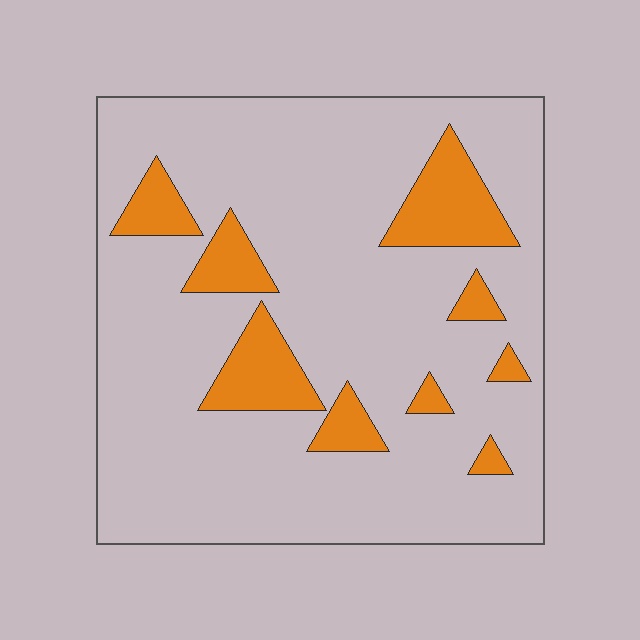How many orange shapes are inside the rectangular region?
9.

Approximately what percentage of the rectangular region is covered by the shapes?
Approximately 15%.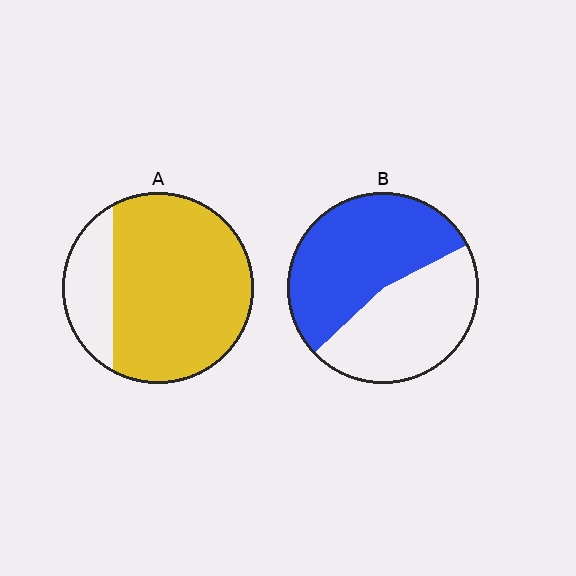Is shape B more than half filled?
Yes.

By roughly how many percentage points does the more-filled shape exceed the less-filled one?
By roughly 25 percentage points (A over B).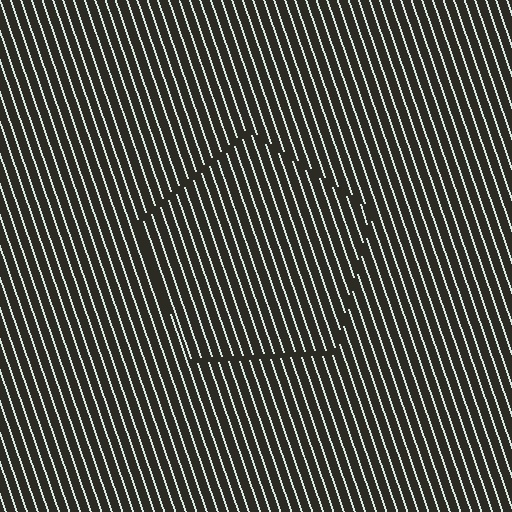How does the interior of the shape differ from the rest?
The interior of the shape contains the same grating, shifted by half a period — the contour is defined by the phase discontinuity where line-ends from the inner and outer gratings abut.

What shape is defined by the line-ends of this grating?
An illusory pentagon. The interior of the shape contains the same grating, shifted by half a period — the contour is defined by the phase discontinuity where line-ends from the inner and outer gratings abut.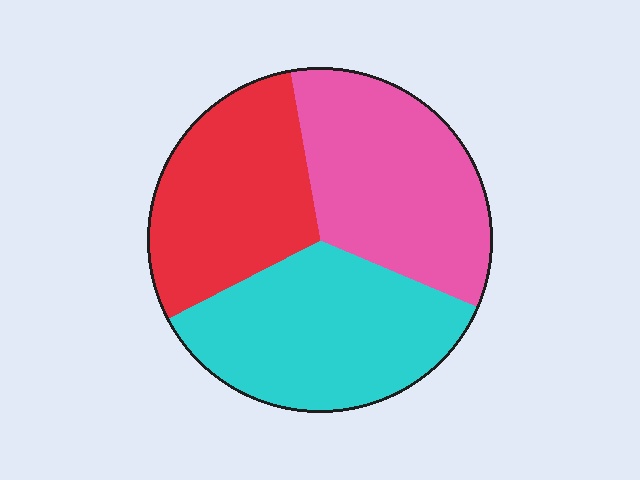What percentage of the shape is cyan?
Cyan takes up about three eighths (3/8) of the shape.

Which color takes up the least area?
Red, at roughly 30%.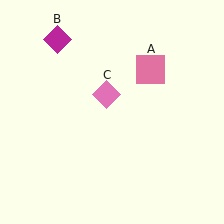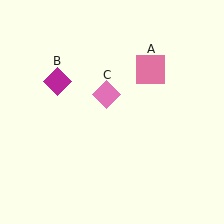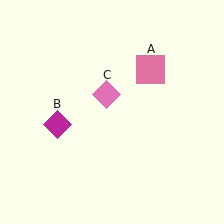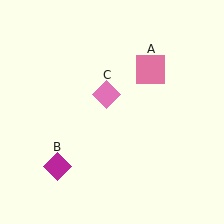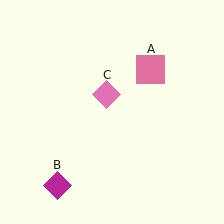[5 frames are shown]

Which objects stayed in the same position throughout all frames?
Pink square (object A) and pink diamond (object C) remained stationary.